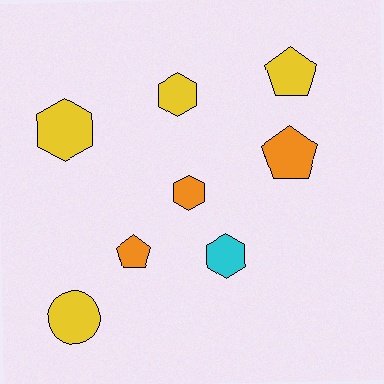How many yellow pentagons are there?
There is 1 yellow pentagon.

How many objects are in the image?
There are 8 objects.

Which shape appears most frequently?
Hexagon, with 4 objects.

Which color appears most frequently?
Yellow, with 4 objects.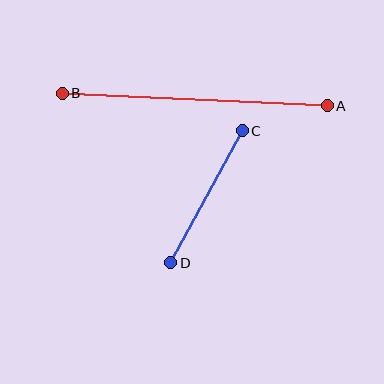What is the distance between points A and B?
The distance is approximately 265 pixels.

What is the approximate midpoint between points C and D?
The midpoint is at approximately (206, 197) pixels.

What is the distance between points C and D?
The distance is approximately 150 pixels.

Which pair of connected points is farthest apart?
Points A and B are farthest apart.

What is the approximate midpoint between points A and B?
The midpoint is at approximately (195, 100) pixels.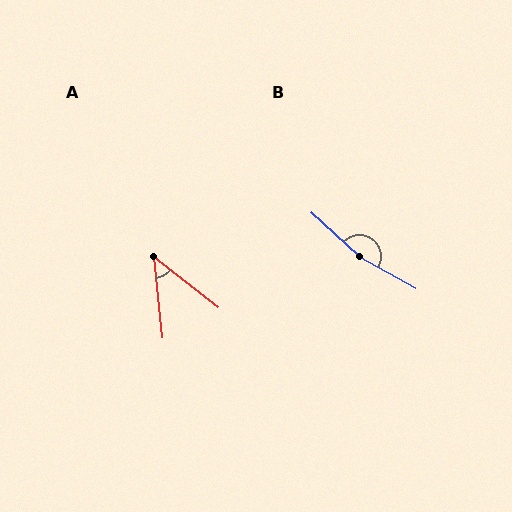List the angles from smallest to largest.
A (46°), B (167°).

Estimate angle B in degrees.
Approximately 167 degrees.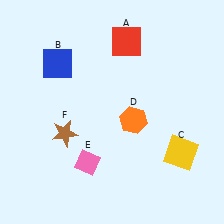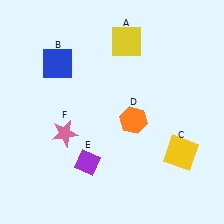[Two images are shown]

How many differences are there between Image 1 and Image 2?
There are 3 differences between the two images.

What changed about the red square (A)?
In Image 1, A is red. In Image 2, it changed to yellow.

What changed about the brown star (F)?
In Image 1, F is brown. In Image 2, it changed to pink.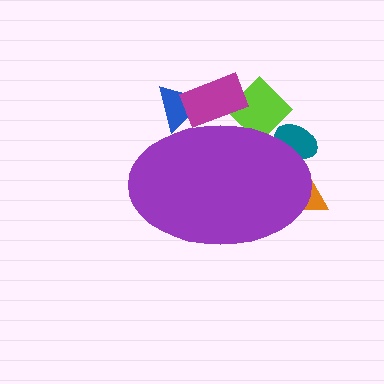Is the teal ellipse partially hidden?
Yes, the teal ellipse is partially hidden behind the purple ellipse.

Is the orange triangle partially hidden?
Yes, the orange triangle is partially hidden behind the purple ellipse.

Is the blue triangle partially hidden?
Yes, the blue triangle is partially hidden behind the purple ellipse.